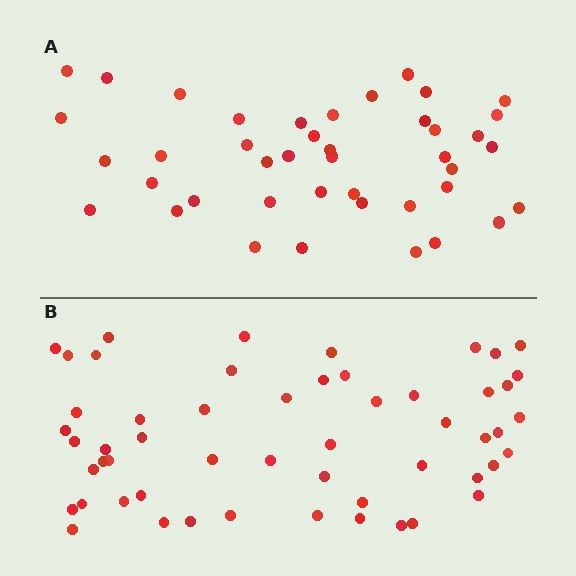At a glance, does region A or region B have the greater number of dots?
Region B (the bottom region) has more dots.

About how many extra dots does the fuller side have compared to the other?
Region B has roughly 12 or so more dots than region A.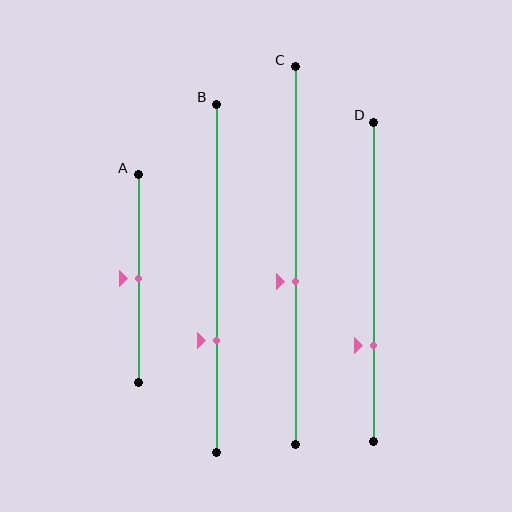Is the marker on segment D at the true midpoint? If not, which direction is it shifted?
No, the marker on segment D is shifted downward by about 20% of the segment length.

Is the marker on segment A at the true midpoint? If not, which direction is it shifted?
Yes, the marker on segment A is at the true midpoint.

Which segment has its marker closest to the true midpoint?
Segment A has its marker closest to the true midpoint.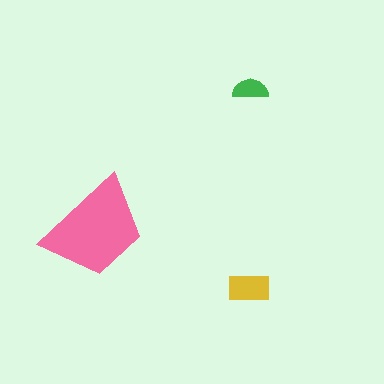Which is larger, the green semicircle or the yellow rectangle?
The yellow rectangle.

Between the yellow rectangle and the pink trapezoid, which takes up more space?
The pink trapezoid.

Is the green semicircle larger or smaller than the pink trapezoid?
Smaller.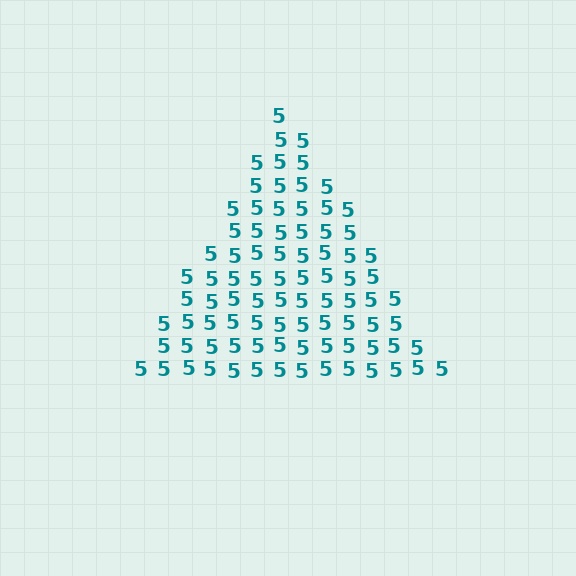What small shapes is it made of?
It is made of small digit 5's.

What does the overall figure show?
The overall figure shows a triangle.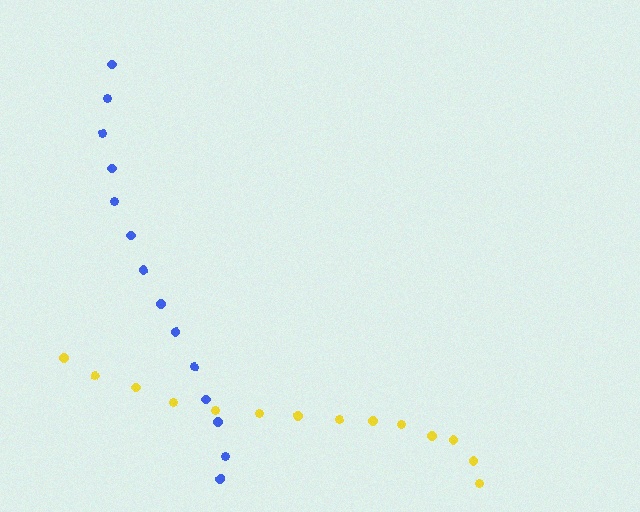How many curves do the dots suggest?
There are 2 distinct paths.